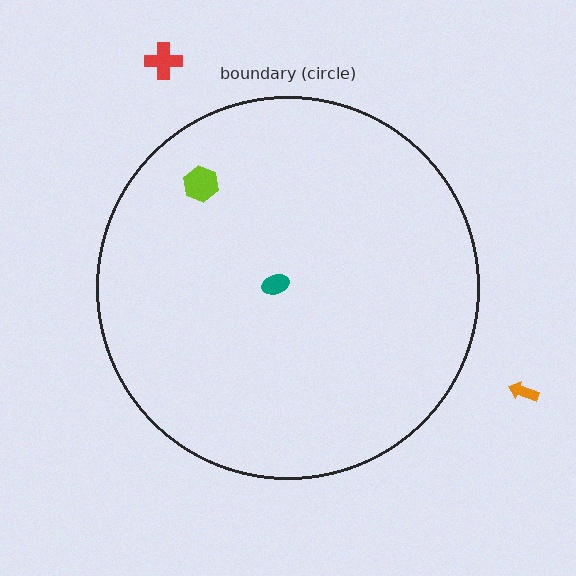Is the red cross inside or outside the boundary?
Outside.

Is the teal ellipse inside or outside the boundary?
Inside.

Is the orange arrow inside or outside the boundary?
Outside.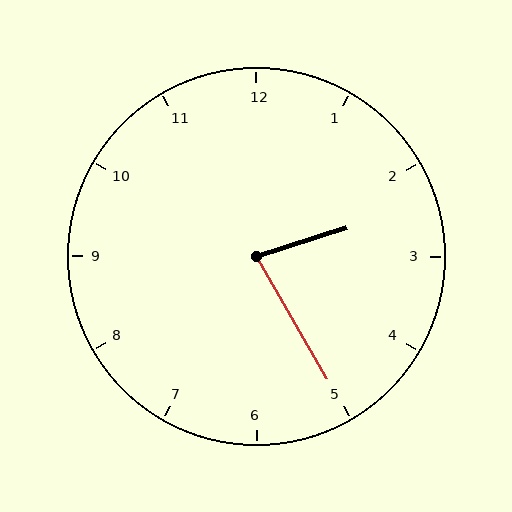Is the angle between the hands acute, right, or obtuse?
It is acute.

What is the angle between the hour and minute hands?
Approximately 78 degrees.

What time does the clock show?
2:25.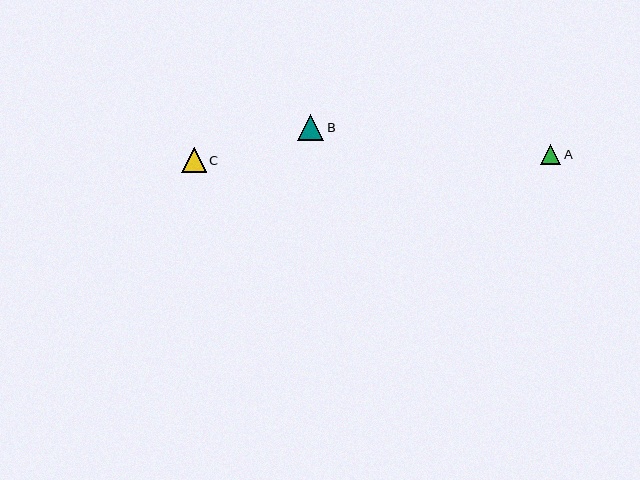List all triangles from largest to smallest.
From largest to smallest: B, C, A.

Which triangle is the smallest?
Triangle A is the smallest with a size of approximately 20 pixels.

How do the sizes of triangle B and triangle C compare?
Triangle B and triangle C are approximately the same size.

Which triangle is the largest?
Triangle B is the largest with a size of approximately 26 pixels.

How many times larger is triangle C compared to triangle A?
Triangle C is approximately 1.2 times the size of triangle A.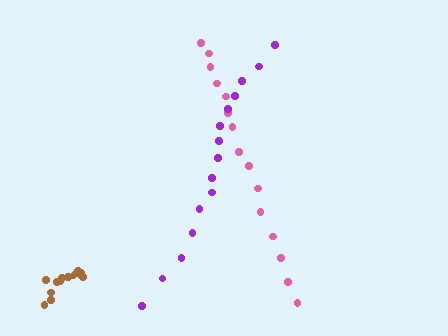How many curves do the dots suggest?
There are 3 distinct paths.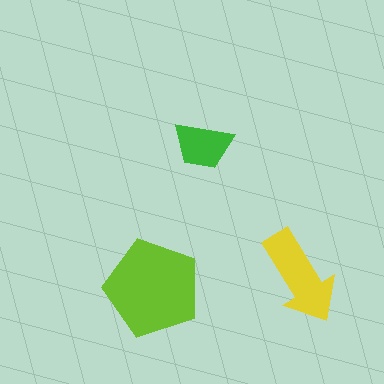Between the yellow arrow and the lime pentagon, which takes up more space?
The lime pentagon.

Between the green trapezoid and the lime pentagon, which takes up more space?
The lime pentagon.